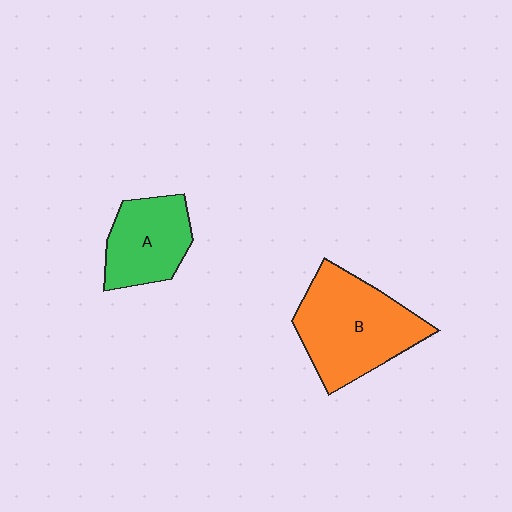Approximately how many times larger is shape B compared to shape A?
Approximately 1.6 times.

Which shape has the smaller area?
Shape A (green).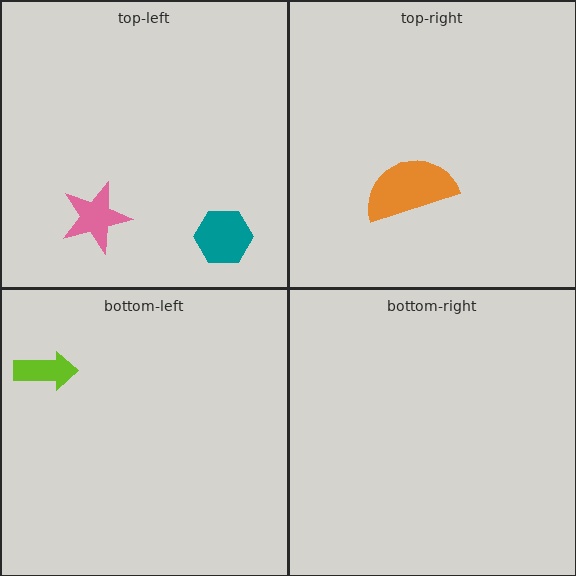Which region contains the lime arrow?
The bottom-left region.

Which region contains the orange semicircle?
The top-right region.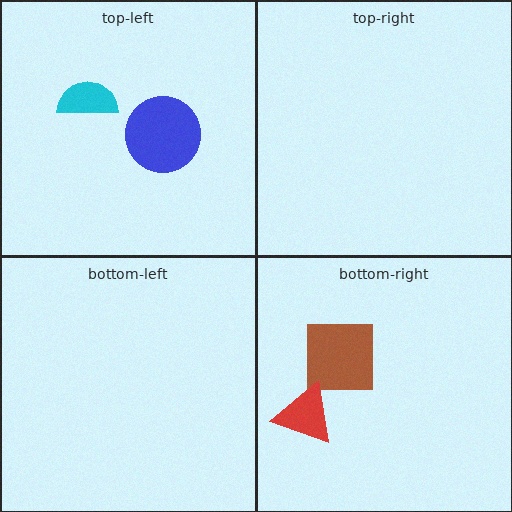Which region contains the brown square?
The bottom-right region.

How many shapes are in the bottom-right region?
2.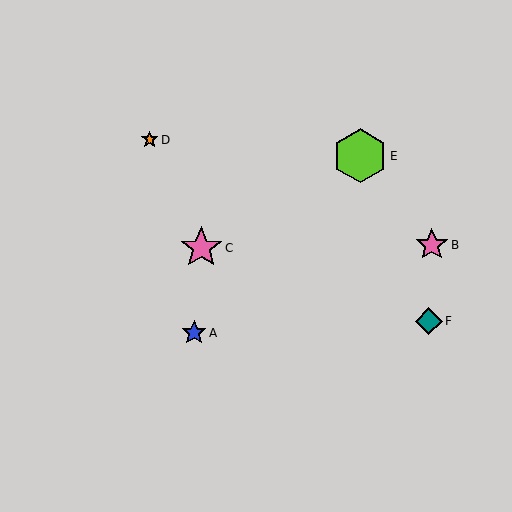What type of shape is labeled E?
Shape E is a lime hexagon.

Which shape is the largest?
The lime hexagon (labeled E) is the largest.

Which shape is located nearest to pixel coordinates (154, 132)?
The orange star (labeled D) at (150, 140) is nearest to that location.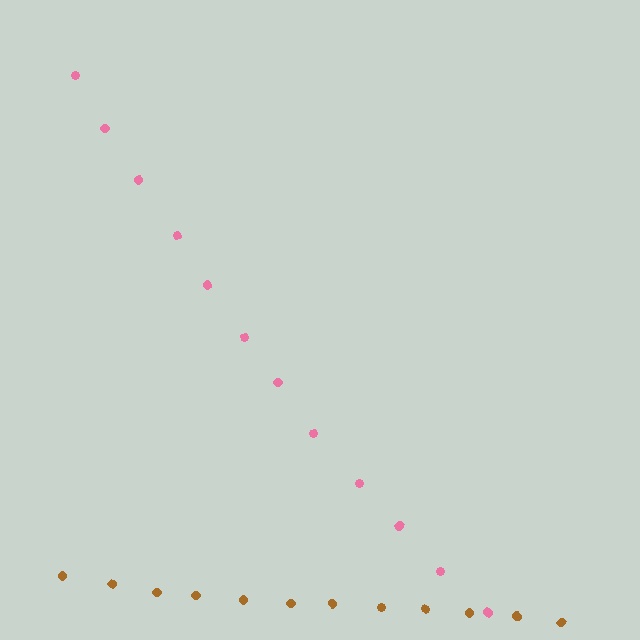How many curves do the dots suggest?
There are 2 distinct paths.